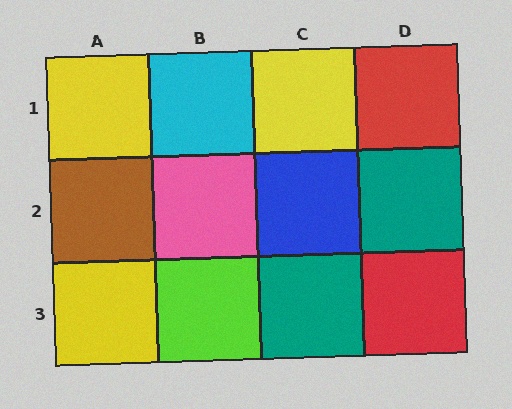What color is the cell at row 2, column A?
Brown.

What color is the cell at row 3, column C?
Teal.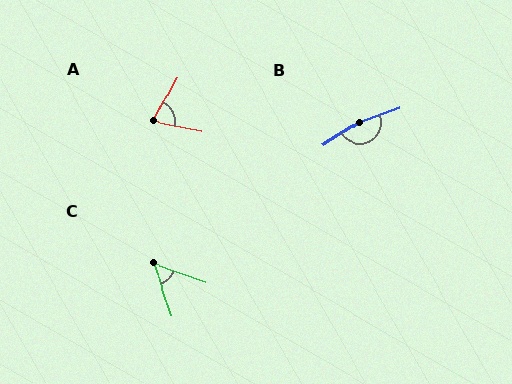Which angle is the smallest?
C, at approximately 51 degrees.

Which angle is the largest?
B, at approximately 168 degrees.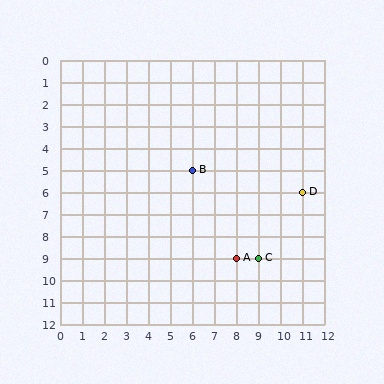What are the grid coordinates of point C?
Point C is at grid coordinates (9, 9).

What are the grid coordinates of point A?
Point A is at grid coordinates (8, 9).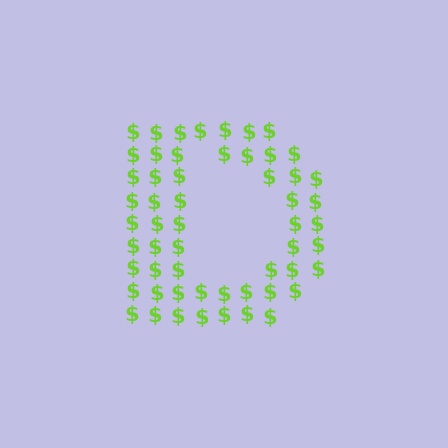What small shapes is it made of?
It is made of small dollar signs.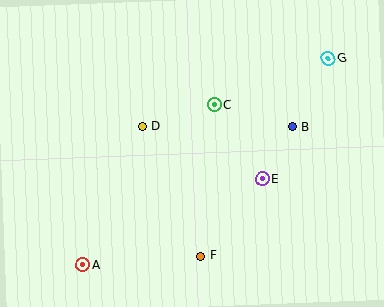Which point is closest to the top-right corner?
Point G is closest to the top-right corner.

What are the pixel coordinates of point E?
Point E is at (262, 179).